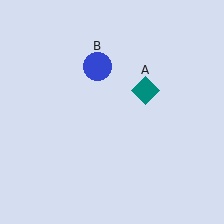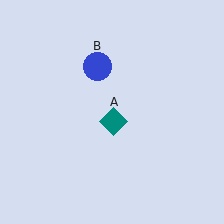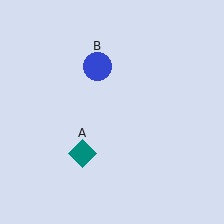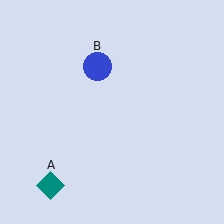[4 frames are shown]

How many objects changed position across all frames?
1 object changed position: teal diamond (object A).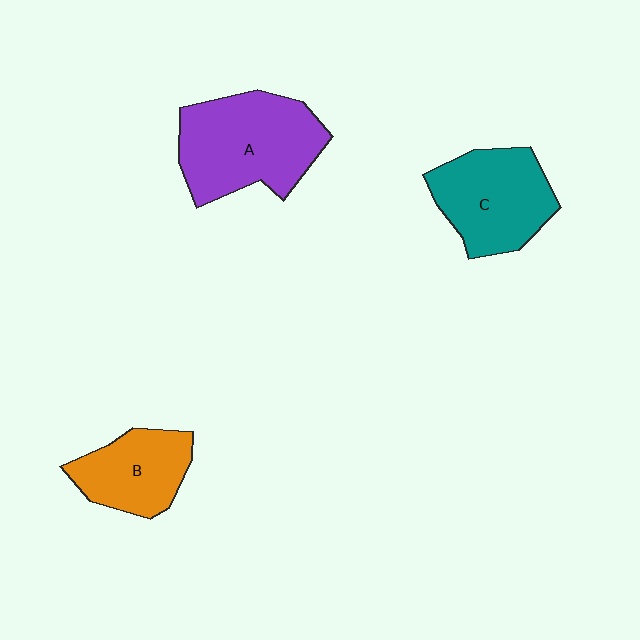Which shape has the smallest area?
Shape B (orange).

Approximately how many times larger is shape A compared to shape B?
Approximately 1.6 times.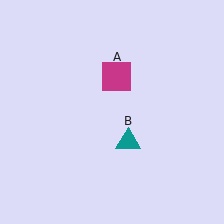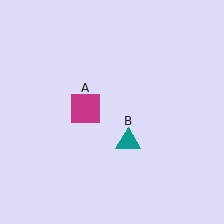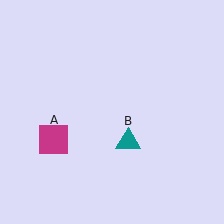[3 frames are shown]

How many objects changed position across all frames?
1 object changed position: magenta square (object A).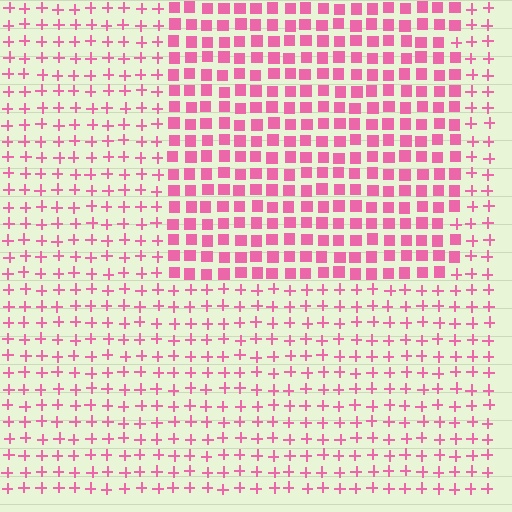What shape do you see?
I see a rectangle.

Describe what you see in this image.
The image is filled with small pink elements arranged in a uniform grid. A rectangle-shaped region contains squares, while the surrounding area contains plus signs. The boundary is defined purely by the change in element shape.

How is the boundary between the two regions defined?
The boundary is defined by a change in element shape: squares inside vs. plus signs outside. All elements share the same color and spacing.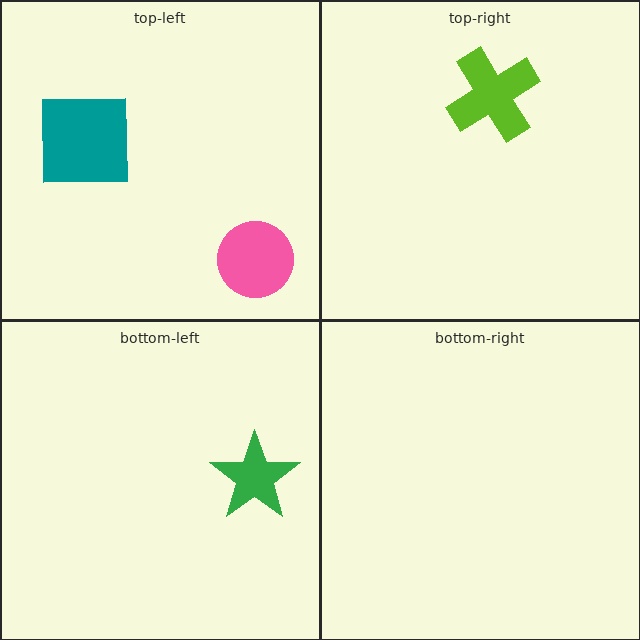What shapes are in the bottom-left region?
The green star.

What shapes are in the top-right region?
The lime cross.